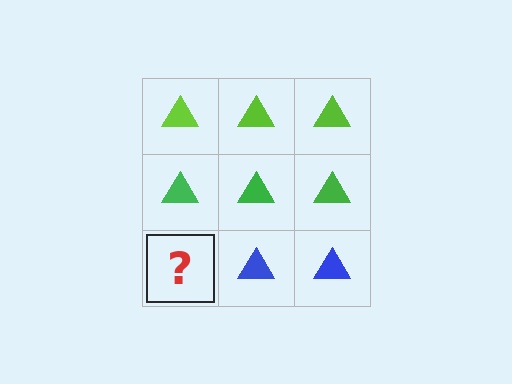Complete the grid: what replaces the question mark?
The question mark should be replaced with a blue triangle.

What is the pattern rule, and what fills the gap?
The rule is that each row has a consistent color. The gap should be filled with a blue triangle.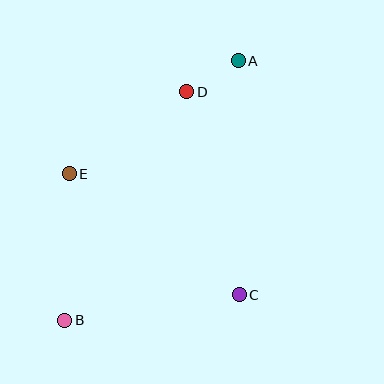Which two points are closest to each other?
Points A and D are closest to each other.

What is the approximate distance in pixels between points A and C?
The distance between A and C is approximately 234 pixels.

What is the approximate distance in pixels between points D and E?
The distance between D and E is approximately 144 pixels.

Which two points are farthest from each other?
Points A and B are farthest from each other.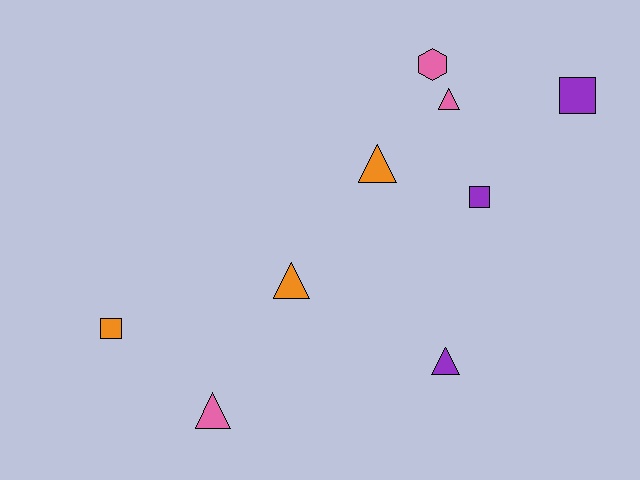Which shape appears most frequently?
Triangle, with 5 objects.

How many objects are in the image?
There are 9 objects.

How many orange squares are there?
There is 1 orange square.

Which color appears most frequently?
Orange, with 3 objects.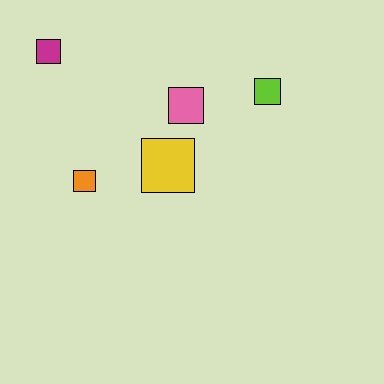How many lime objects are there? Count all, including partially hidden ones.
There is 1 lime object.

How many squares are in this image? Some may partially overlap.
There are 5 squares.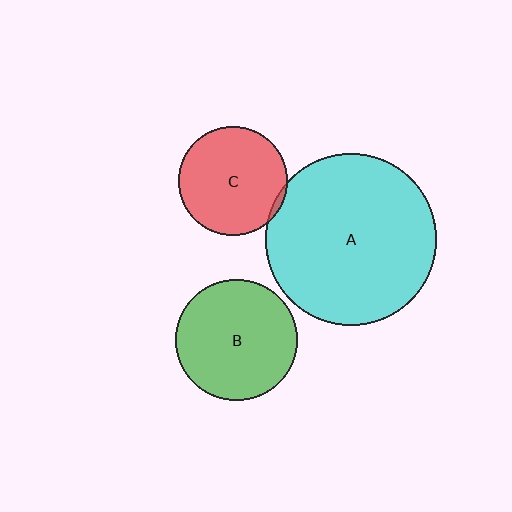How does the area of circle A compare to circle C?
Approximately 2.5 times.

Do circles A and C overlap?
Yes.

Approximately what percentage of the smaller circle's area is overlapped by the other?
Approximately 5%.